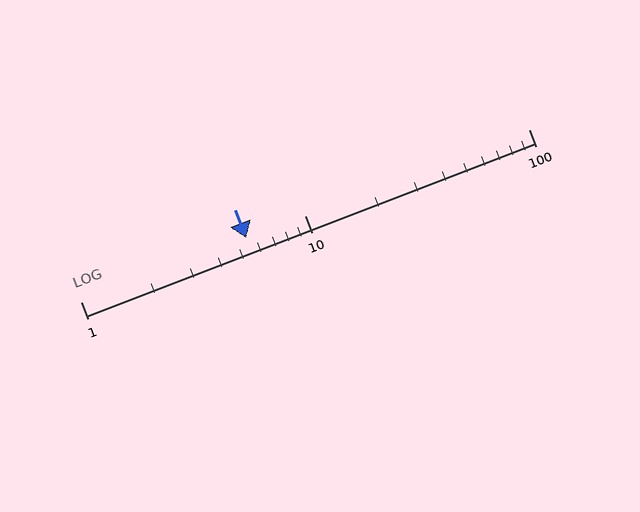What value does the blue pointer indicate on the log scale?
The pointer indicates approximately 5.5.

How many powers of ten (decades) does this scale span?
The scale spans 2 decades, from 1 to 100.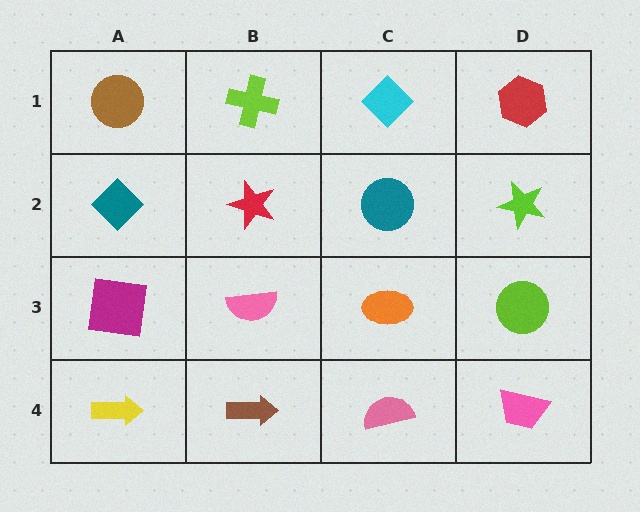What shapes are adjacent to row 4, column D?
A lime circle (row 3, column D), a pink semicircle (row 4, column C).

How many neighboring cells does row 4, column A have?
2.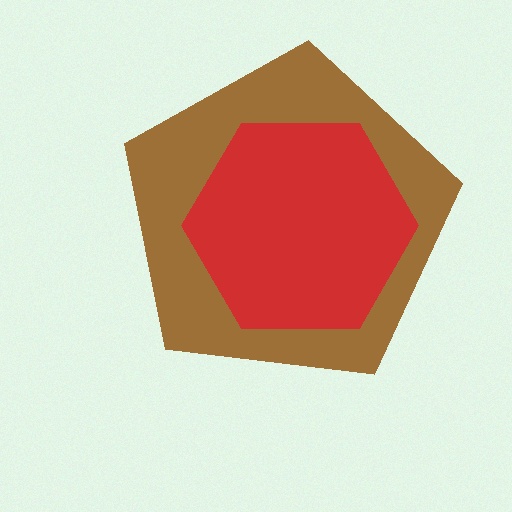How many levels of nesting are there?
2.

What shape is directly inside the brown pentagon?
The red hexagon.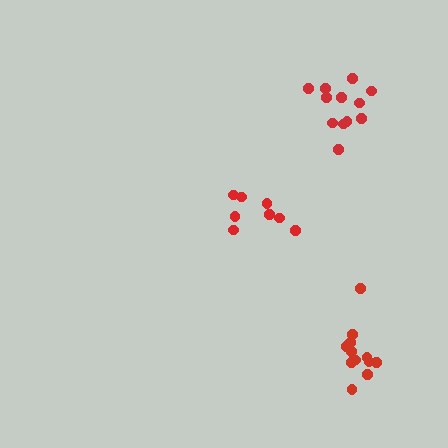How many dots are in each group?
Group 1: 12 dots, Group 2: 8 dots, Group 3: 12 dots (32 total).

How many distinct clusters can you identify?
There are 3 distinct clusters.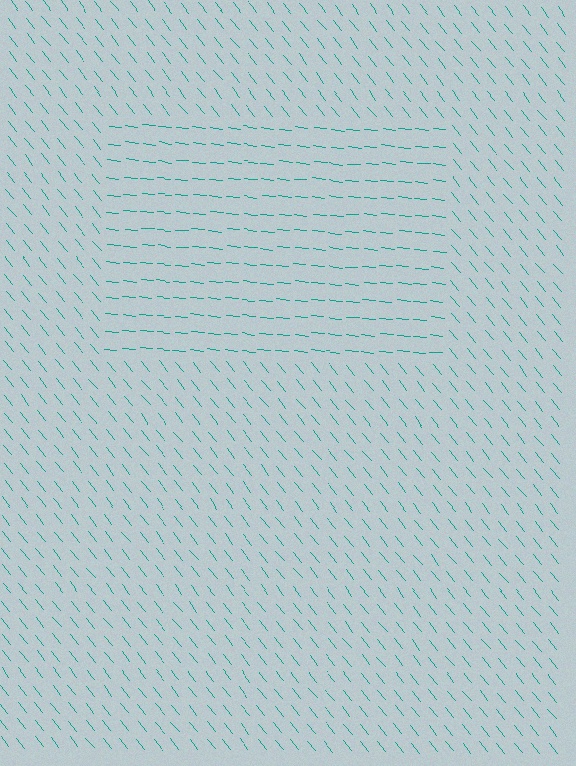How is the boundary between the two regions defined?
The boundary is defined purely by a change in line orientation (approximately 45 degrees difference). All lines are the same color and thickness.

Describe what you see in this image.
The image is filled with small teal line segments. A rectangle region in the image has lines oriented differently from the surrounding lines, creating a visible texture boundary.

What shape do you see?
I see a rectangle.